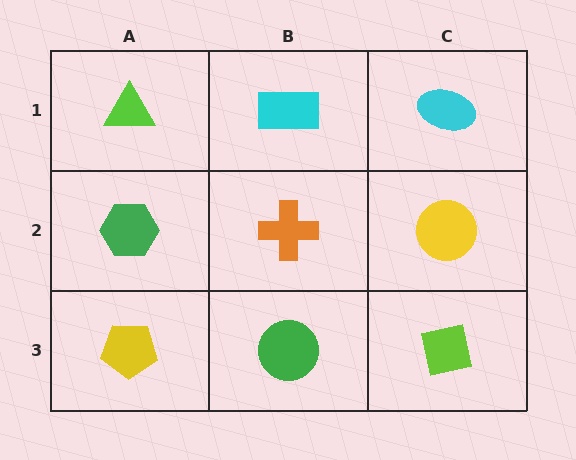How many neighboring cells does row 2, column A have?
3.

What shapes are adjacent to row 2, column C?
A cyan ellipse (row 1, column C), a lime square (row 3, column C), an orange cross (row 2, column B).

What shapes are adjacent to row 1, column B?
An orange cross (row 2, column B), a lime triangle (row 1, column A), a cyan ellipse (row 1, column C).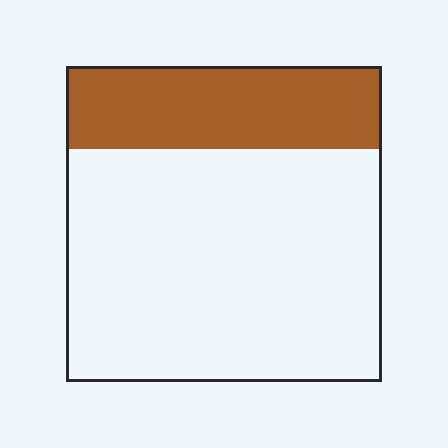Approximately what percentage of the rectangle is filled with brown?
Approximately 25%.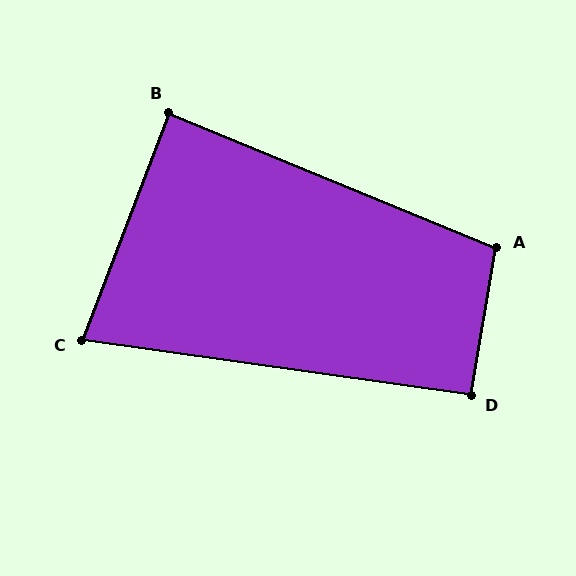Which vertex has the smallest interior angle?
C, at approximately 77 degrees.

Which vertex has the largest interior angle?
A, at approximately 103 degrees.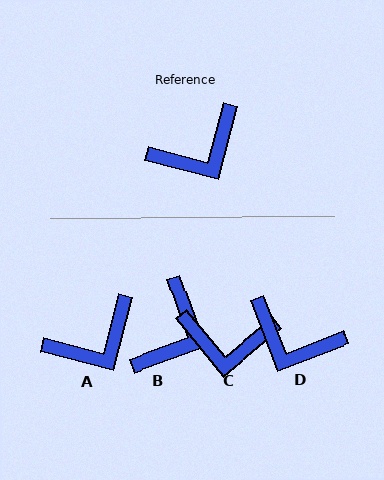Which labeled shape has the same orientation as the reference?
A.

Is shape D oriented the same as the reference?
No, it is off by about 54 degrees.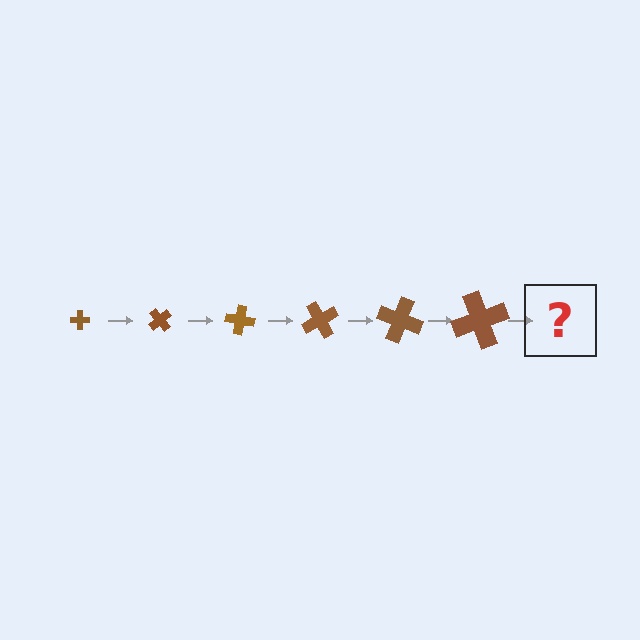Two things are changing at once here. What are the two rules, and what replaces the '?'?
The two rules are that the cross grows larger each step and it rotates 50 degrees each step. The '?' should be a cross, larger than the previous one and rotated 300 degrees from the start.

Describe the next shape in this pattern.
It should be a cross, larger than the previous one and rotated 300 degrees from the start.